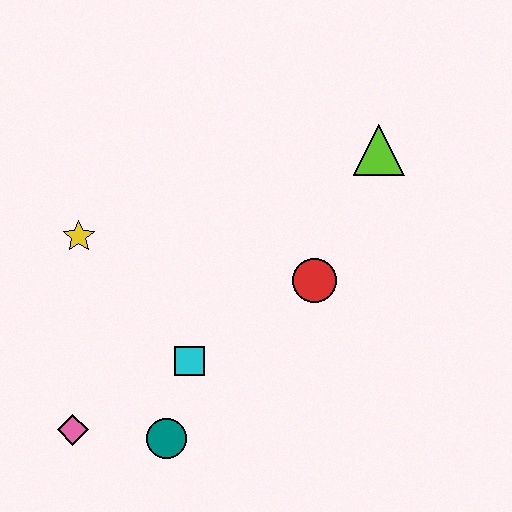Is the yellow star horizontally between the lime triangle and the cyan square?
No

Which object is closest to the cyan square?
The teal circle is closest to the cyan square.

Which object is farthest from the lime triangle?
The pink diamond is farthest from the lime triangle.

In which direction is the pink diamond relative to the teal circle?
The pink diamond is to the left of the teal circle.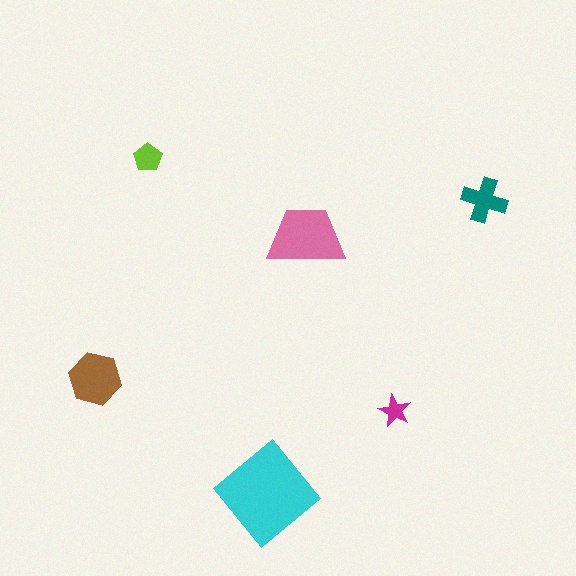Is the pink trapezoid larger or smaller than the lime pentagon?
Larger.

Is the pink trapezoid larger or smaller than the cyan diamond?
Smaller.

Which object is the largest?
The cyan diamond.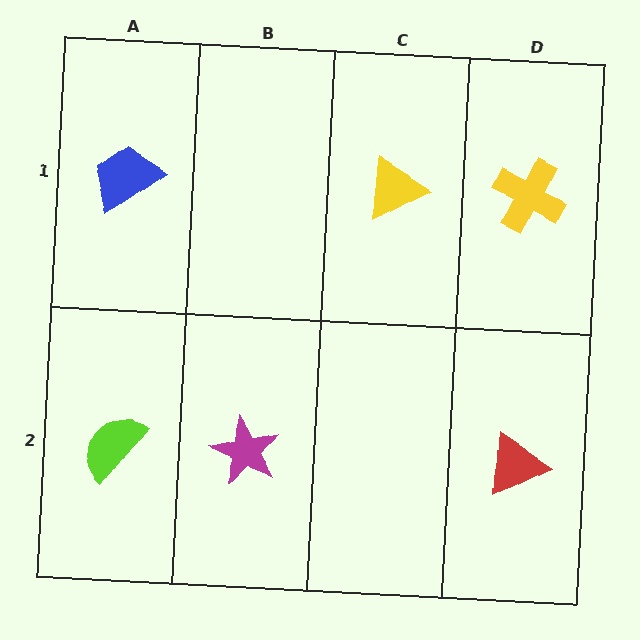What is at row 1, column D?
A yellow cross.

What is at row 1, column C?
A yellow triangle.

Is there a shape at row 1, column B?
No, that cell is empty.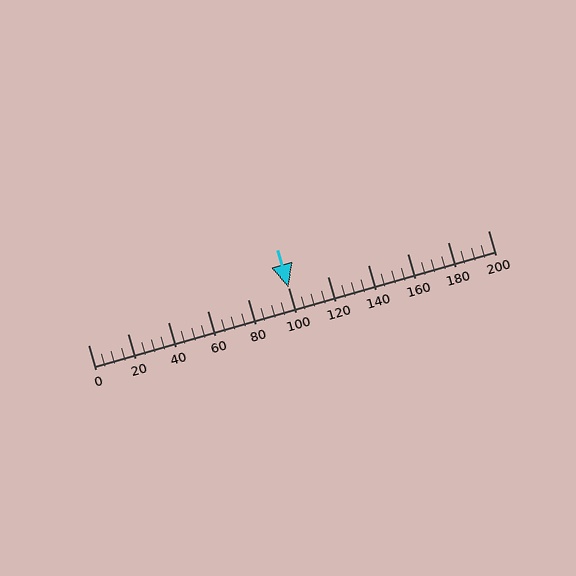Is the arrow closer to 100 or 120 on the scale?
The arrow is closer to 100.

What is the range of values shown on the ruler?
The ruler shows values from 0 to 200.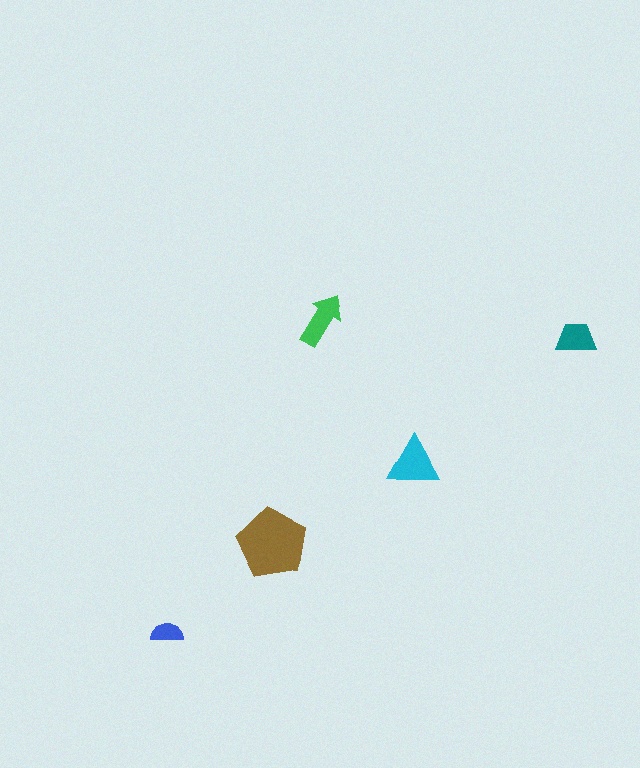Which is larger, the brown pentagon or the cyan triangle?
The brown pentagon.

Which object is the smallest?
The blue semicircle.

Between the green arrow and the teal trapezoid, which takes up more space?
The green arrow.